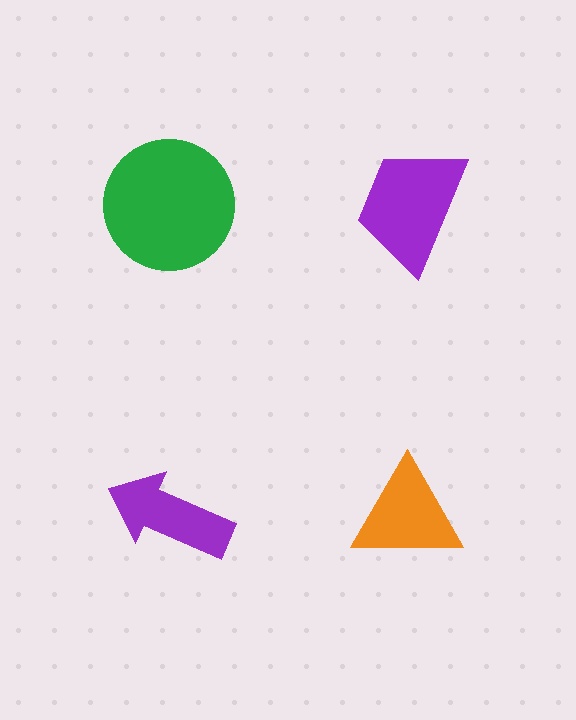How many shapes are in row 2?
2 shapes.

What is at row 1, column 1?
A green circle.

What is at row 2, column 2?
An orange triangle.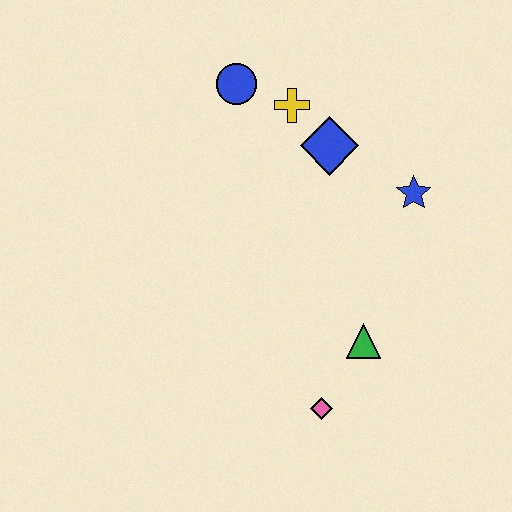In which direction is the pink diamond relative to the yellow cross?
The pink diamond is below the yellow cross.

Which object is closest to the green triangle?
The pink diamond is closest to the green triangle.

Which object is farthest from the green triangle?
The blue circle is farthest from the green triangle.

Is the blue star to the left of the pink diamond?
No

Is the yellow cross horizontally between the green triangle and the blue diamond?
No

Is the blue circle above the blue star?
Yes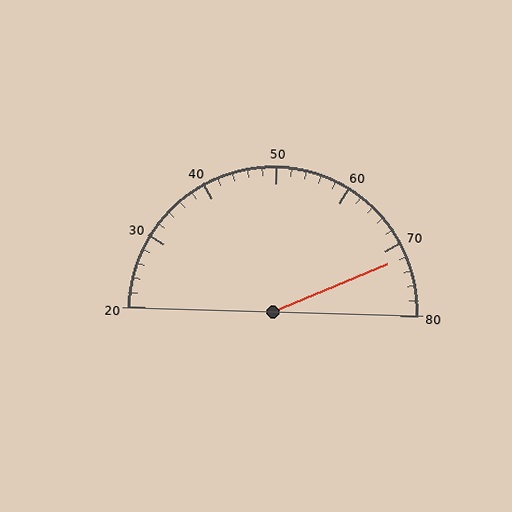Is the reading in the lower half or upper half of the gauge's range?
The reading is in the upper half of the range (20 to 80).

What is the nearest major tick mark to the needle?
The nearest major tick mark is 70.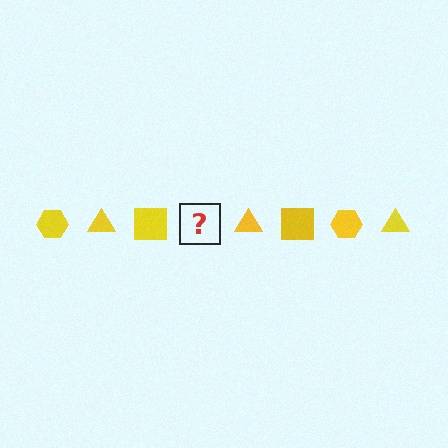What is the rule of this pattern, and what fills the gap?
The rule is that the pattern cycles through hexagon, triangle, square shapes in yellow. The gap should be filled with a yellow hexagon.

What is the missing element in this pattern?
The missing element is a yellow hexagon.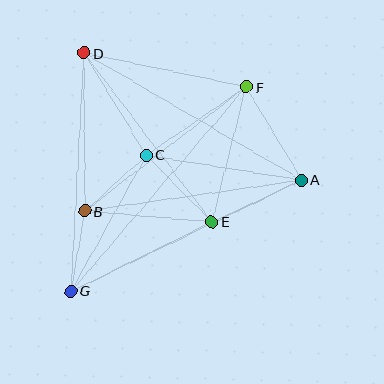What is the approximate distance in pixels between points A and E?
The distance between A and E is approximately 99 pixels.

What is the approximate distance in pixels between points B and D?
The distance between B and D is approximately 158 pixels.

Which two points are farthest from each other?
Points F and G are farthest from each other.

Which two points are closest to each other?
Points B and G are closest to each other.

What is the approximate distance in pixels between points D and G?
The distance between D and G is approximately 238 pixels.